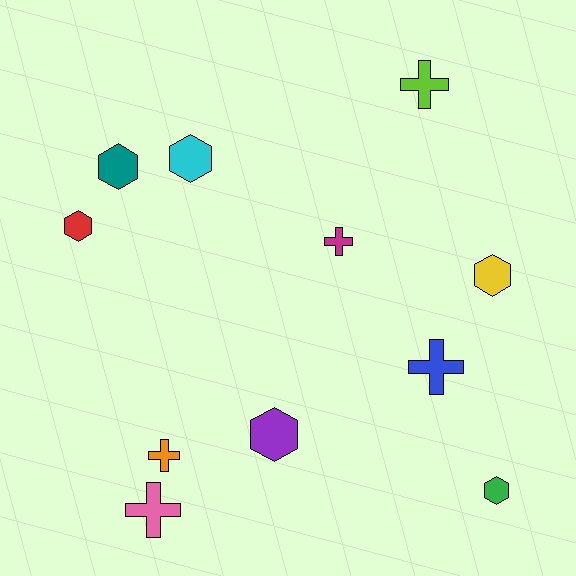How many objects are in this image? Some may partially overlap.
There are 11 objects.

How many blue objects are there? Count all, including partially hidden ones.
There is 1 blue object.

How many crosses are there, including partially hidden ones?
There are 5 crosses.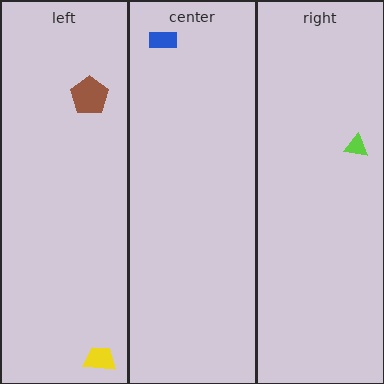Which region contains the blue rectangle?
The center region.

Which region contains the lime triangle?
The right region.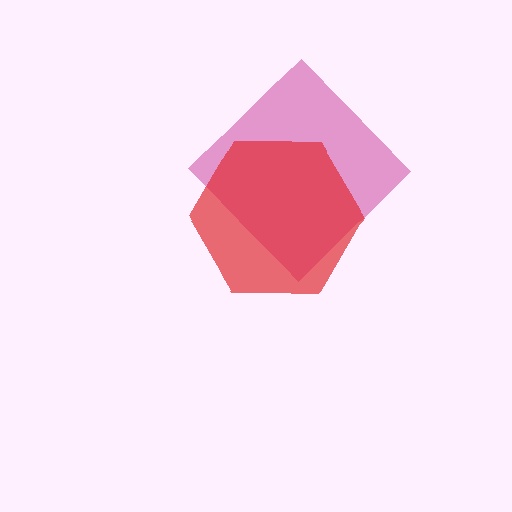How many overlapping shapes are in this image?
There are 2 overlapping shapes in the image.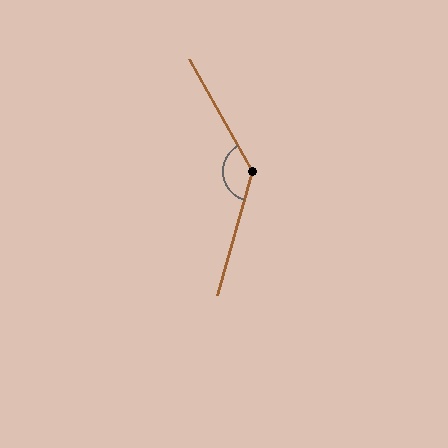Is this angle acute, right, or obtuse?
It is obtuse.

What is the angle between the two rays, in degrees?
Approximately 135 degrees.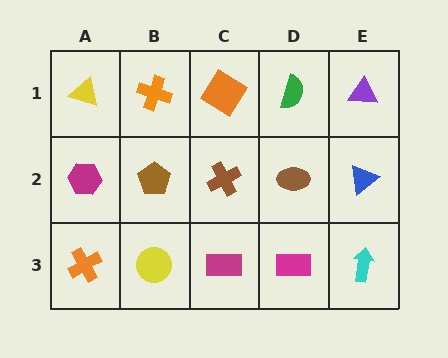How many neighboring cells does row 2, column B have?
4.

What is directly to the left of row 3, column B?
An orange cross.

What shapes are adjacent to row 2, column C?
An orange diamond (row 1, column C), a magenta rectangle (row 3, column C), a brown pentagon (row 2, column B), a brown ellipse (row 2, column D).